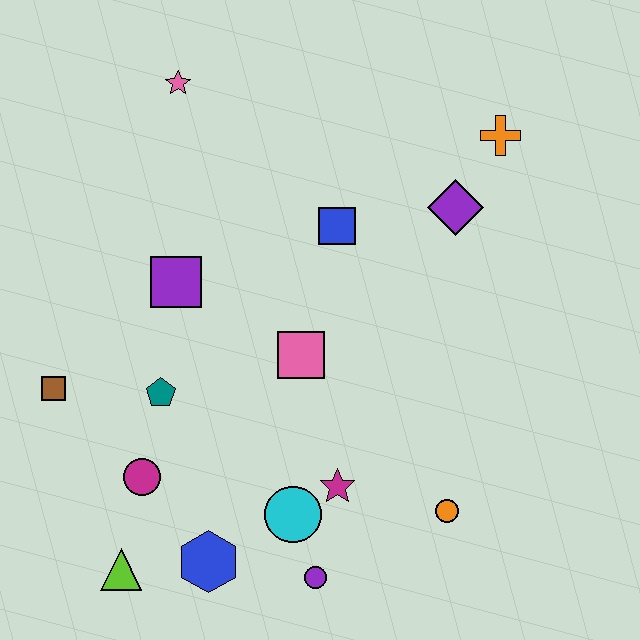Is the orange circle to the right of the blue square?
Yes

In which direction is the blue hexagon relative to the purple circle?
The blue hexagon is to the left of the purple circle.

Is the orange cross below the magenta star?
No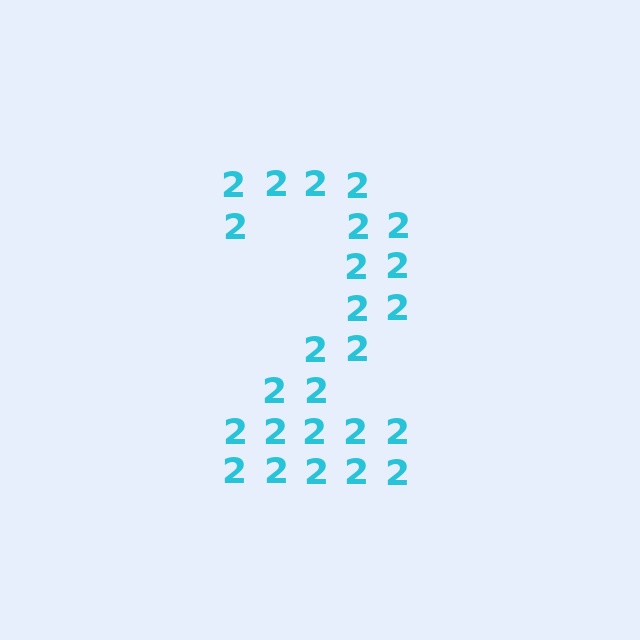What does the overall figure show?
The overall figure shows the digit 2.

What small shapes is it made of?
It is made of small digit 2's.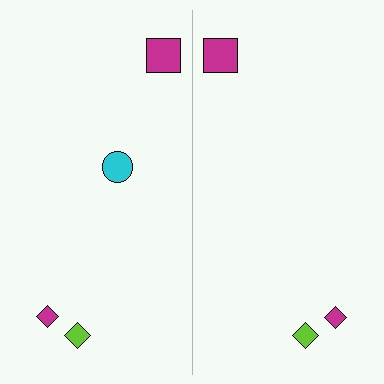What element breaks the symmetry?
A cyan circle is missing from the right side.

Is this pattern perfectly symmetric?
No, the pattern is not perfectly symmetric. A cyan circle is missing from the right side.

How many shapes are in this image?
There are 7 shapes in this image.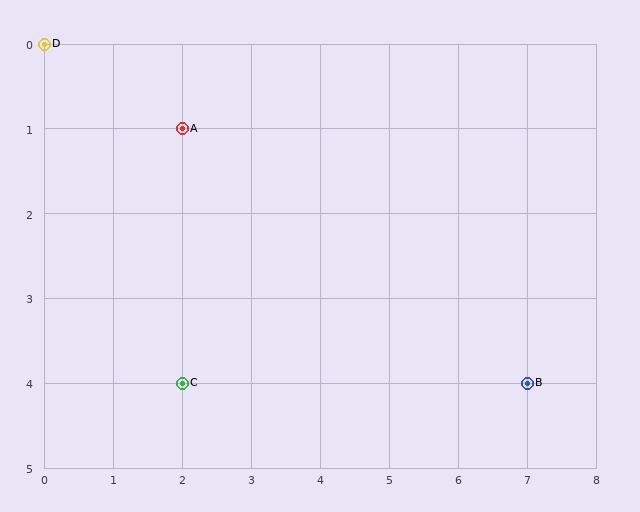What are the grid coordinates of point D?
Point D is at grid coordinates (0, 0).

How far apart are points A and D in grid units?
Points A and D are 2 columns and 1 row apart (about 2.2 grid units diagonally).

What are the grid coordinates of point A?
Point A is at grid coordinates (2, 1).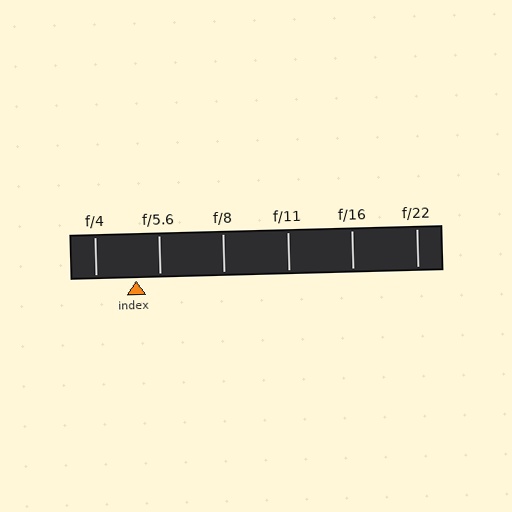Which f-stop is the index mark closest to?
The index mark is closest to f/5.6.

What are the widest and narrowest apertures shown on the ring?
The widest aperture shown is f/4 and the narrowest is f/22.